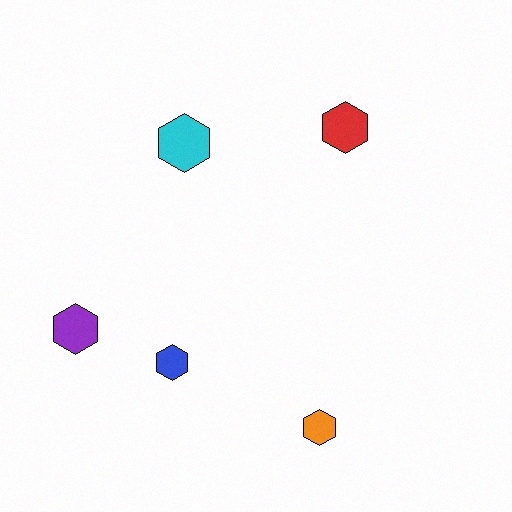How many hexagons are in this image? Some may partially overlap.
There are 5 hexagons.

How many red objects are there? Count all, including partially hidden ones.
There is 1 red object.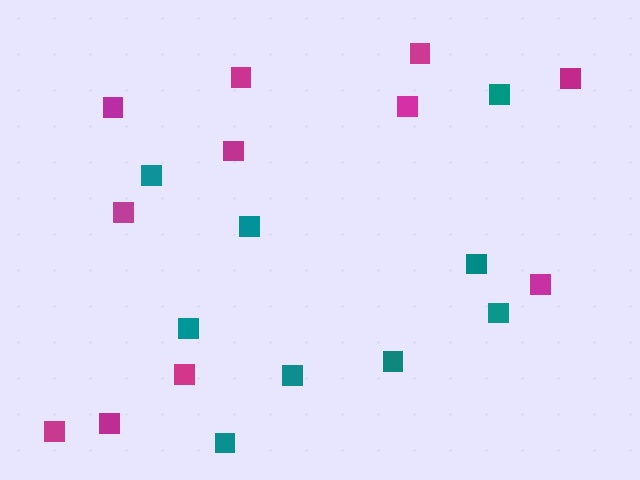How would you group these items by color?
There are 2 groups: one group of magenta squares (11) and one group of teal squares (9).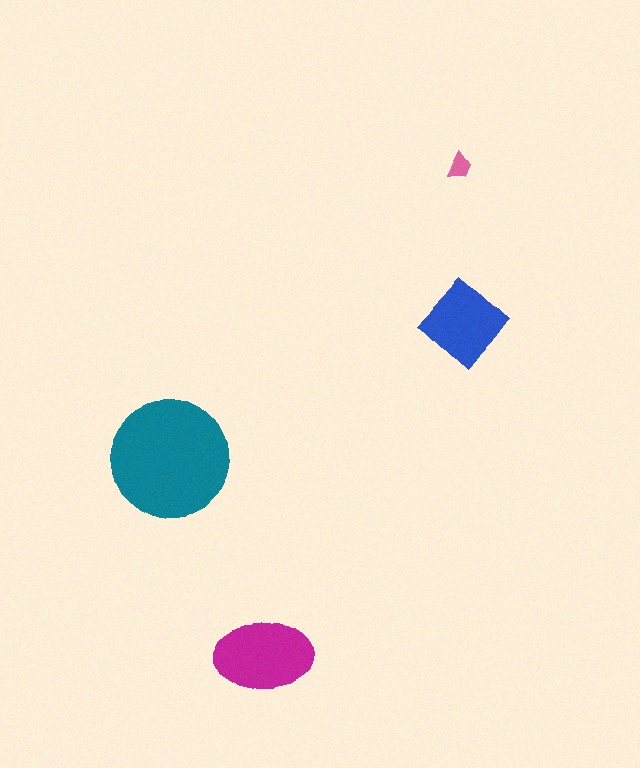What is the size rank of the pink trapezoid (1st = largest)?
4th.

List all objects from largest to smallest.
The teal circle, the magenta ellipse, the blue diamond, the pink trapezoid.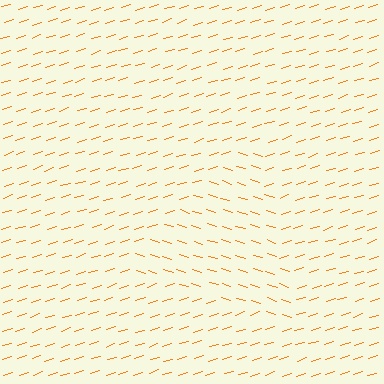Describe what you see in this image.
The image is filled with small orange line segments. A triangle region in the image has lines oriented differently from the surrounding lines, creating a visible texture boundary.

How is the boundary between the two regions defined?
The boundary is defined purely by a change in line orientation (approximately 35 degrees difference). All lines are the same color and thickness.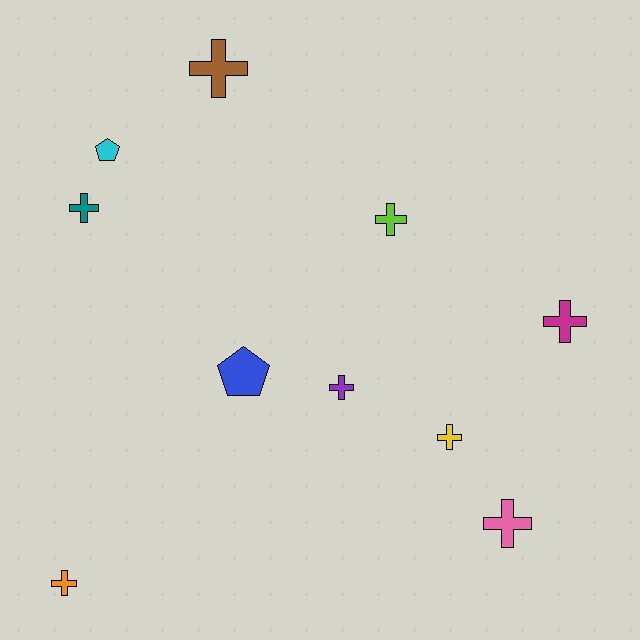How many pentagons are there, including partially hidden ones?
There are 2 pentagons.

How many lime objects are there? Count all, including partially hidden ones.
There is 1 lime object.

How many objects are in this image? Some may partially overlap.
There are 10 objects.